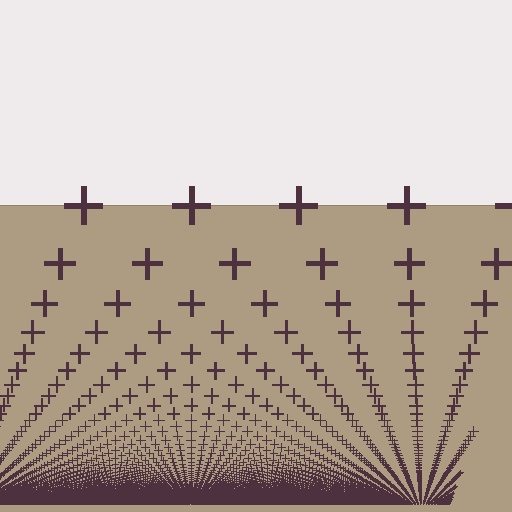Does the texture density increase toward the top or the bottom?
Density increases toward the bottom.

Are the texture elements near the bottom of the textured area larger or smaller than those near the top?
Smaller. The gradient is inverted — elements near the bottom are smaller and denser.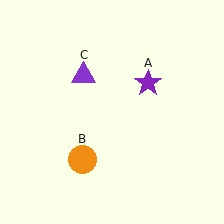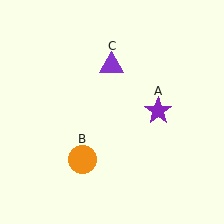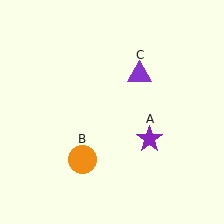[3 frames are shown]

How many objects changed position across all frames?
2 objects changed position: purple star (object A), purple triangle (object C).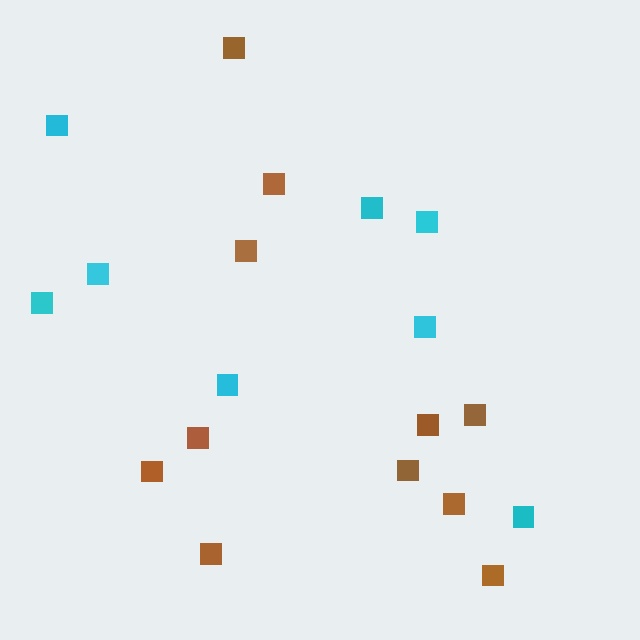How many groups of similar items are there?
There are 2 groups: one group of brown squares (11) and one group of cyan squares (8).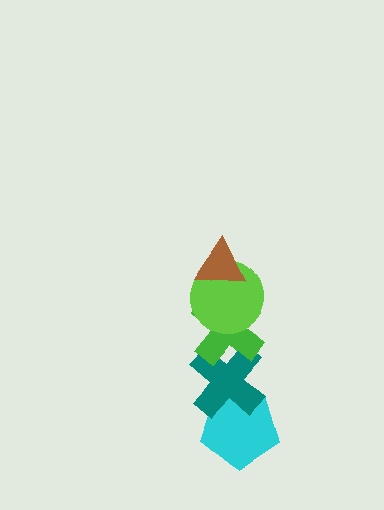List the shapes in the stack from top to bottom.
From top to bottom: the brown triangle, the lime circle, the green cross, the teal cross, the cyan pentagon.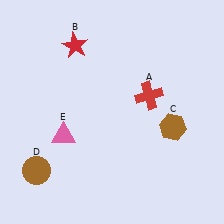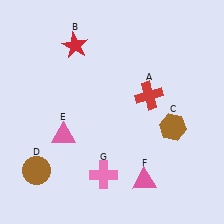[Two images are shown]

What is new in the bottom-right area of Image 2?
A pink triangle (F) was added in the bottom-right area of Image 2.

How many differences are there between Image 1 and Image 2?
There are 2 differences between the two images.